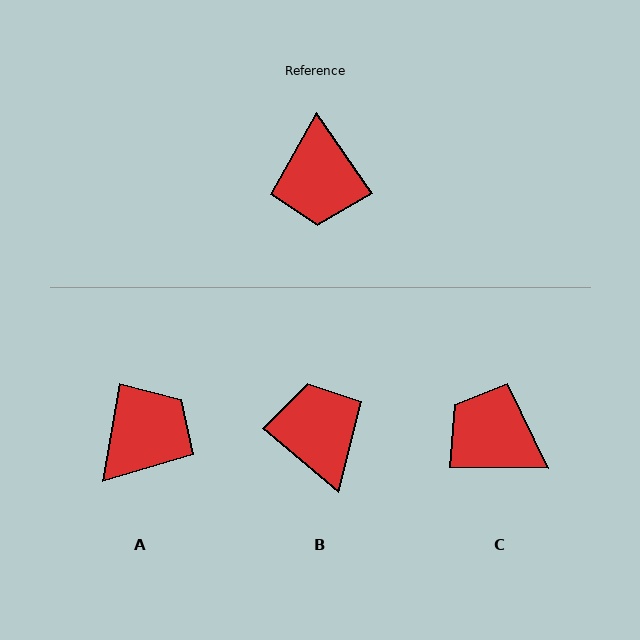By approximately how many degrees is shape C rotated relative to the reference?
Approximately 125 degrees clockwise.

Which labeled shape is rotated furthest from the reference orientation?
B, about 165 degrees away.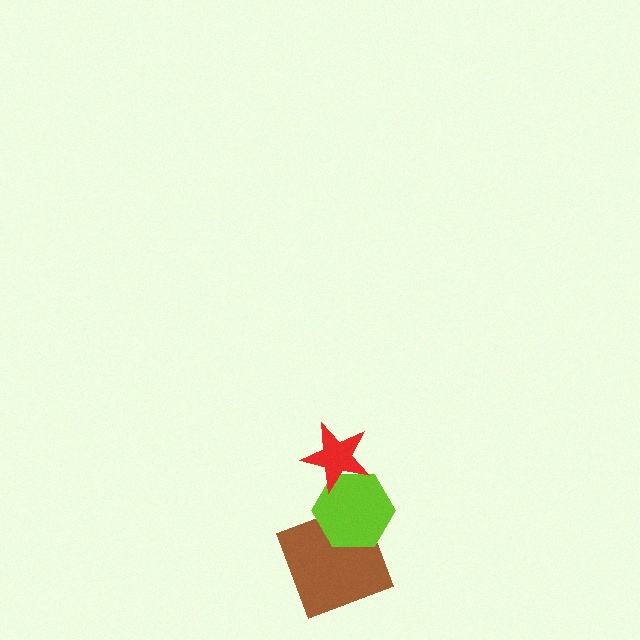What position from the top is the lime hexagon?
The lime hexagon is 2nd from the top.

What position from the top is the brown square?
The brown square is 3rd from the top.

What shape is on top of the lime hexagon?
The red star is on top of the lime hexagon.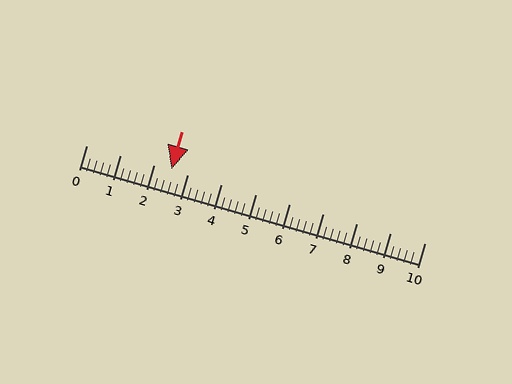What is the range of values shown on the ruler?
The ruler shows values from 0 to 10.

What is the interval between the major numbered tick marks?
The major tick marks are spaced 1 units apart.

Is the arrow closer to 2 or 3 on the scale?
The arrow is closer to 3.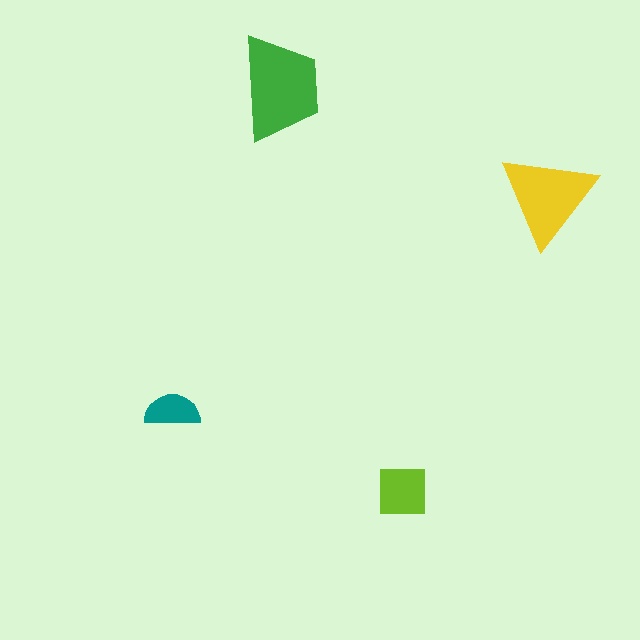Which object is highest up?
The green trapezoid is topmost.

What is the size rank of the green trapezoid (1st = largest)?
1st.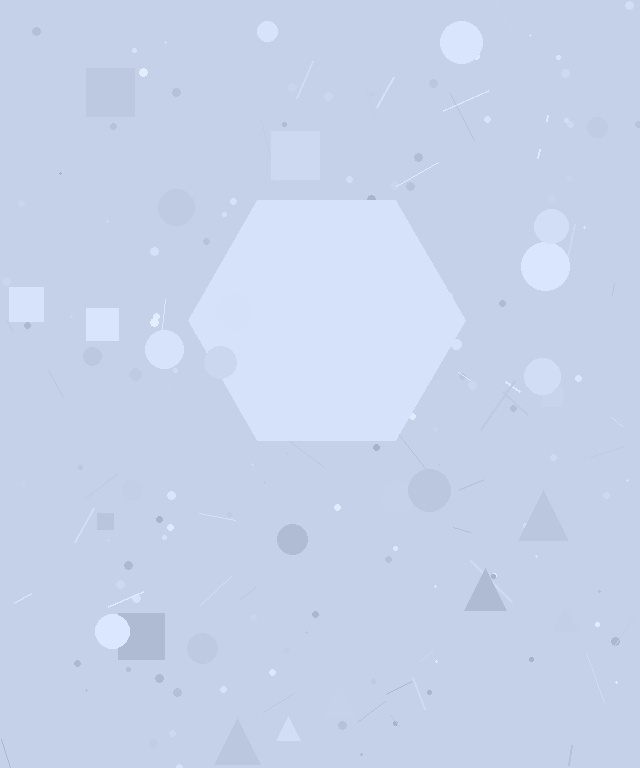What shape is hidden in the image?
A hexagon is hidden in the image.